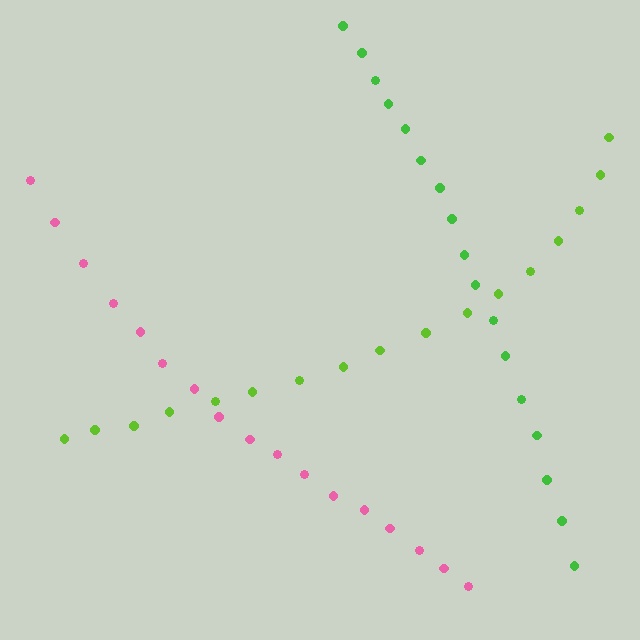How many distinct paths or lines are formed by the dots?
There are 3 distinct paths.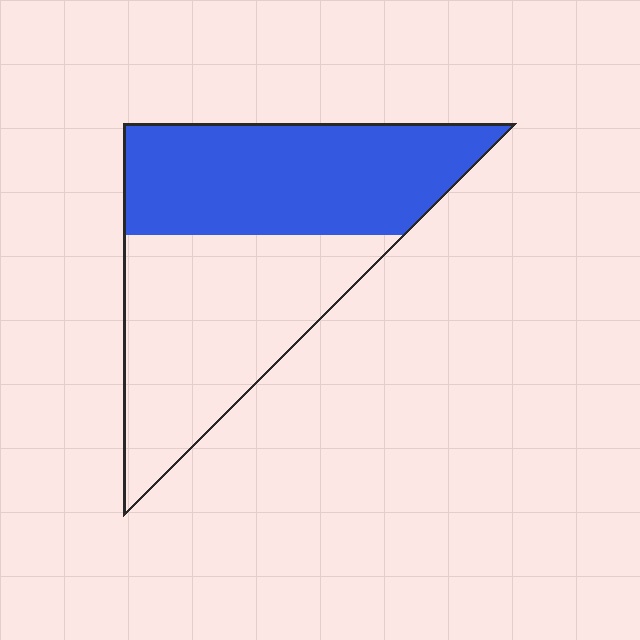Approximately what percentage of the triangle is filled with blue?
Approximately 50%.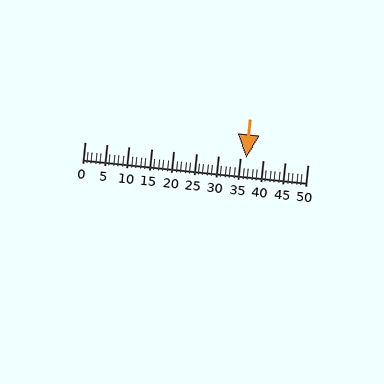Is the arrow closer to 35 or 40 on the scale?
The arrow is closer to 35.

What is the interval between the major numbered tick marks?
The major tick marks are spaced 5 units apart.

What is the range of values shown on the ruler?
The ruler shows values from 0 to 50.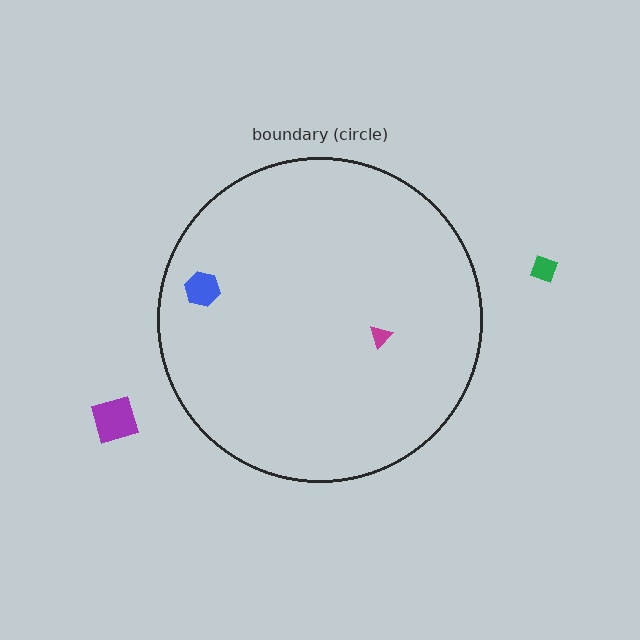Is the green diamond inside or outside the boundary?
Outside.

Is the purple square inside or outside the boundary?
Outside.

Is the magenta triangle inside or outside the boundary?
Inside.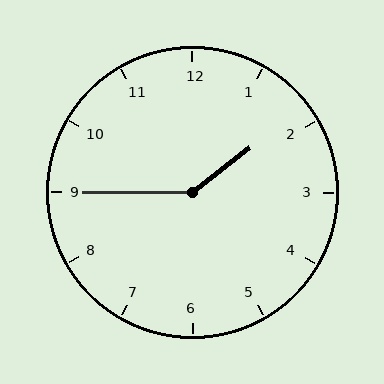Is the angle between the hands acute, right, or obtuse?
It is obtuse.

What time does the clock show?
1:45.